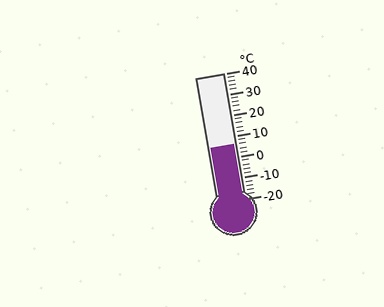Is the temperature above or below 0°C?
The temperature is above 0°C.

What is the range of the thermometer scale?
The thermometer scale ranges from -20°C to 40°C.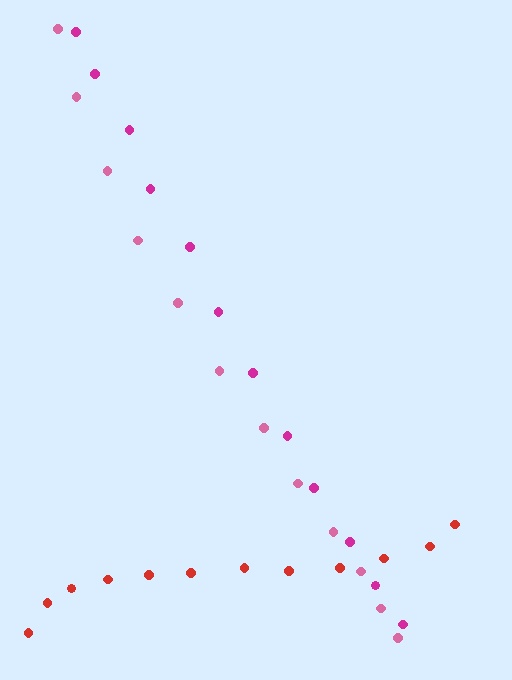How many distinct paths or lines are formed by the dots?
There are 3 distinct paths.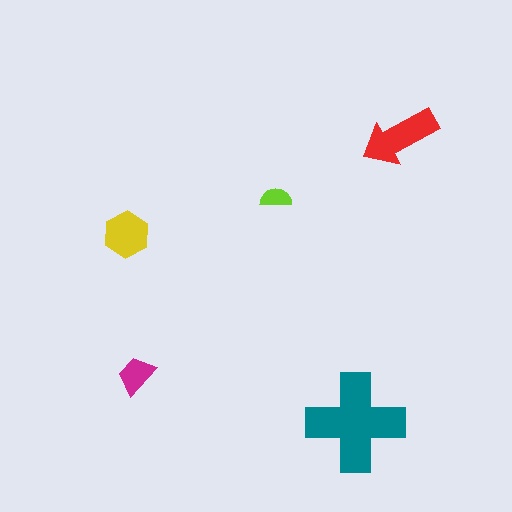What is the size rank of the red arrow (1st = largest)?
2nd.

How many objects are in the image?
There are 5 objects in the image.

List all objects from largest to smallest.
The teal cross, the red arrow, the yellow hexagon, the magenta trapezoid, the lime semicircle.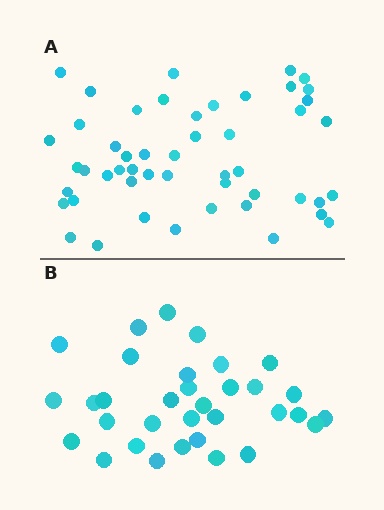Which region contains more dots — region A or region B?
Region A (the top region) has more dots.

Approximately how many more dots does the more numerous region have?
Region A has approximately 15 more dots than region B.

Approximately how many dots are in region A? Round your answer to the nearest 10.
About 50 dots.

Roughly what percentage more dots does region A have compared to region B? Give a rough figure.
About 50% more.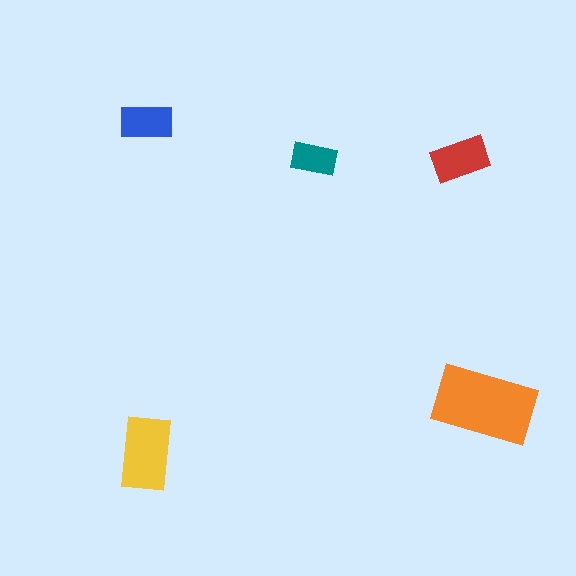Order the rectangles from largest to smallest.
the orange one, the yellow one, the red one, the blue one, the teal one.